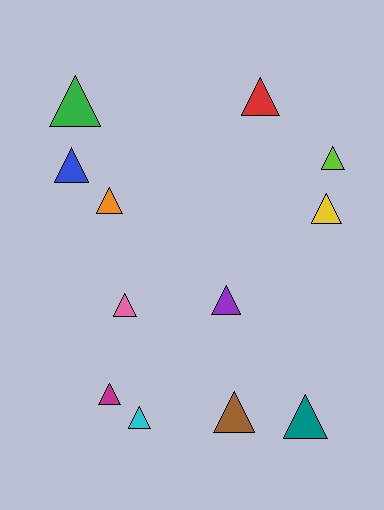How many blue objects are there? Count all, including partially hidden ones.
There is 1 blue object.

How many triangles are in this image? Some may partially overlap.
There are 12 triangles.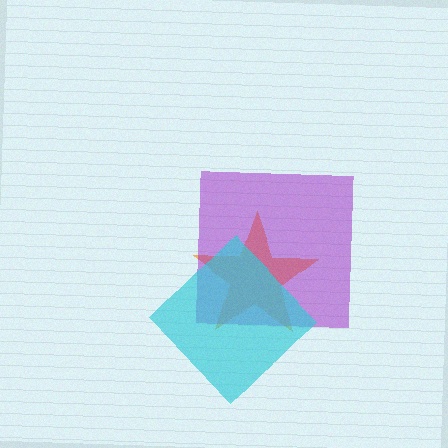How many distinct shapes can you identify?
There are 3 distinct shapes: an orange star, a purple square, a cyan diamond.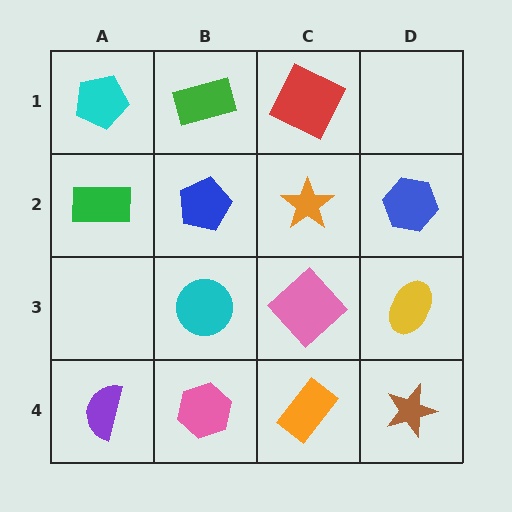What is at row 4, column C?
An orange rectangle.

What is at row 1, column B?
A green rectangle.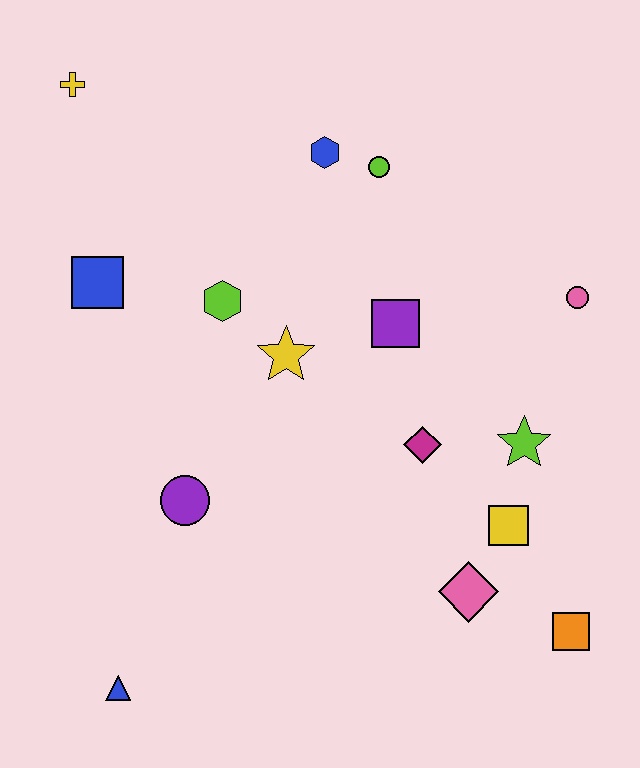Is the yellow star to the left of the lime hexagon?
No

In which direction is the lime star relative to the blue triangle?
The lime star is to the right of the blue triangle.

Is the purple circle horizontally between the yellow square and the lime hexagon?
No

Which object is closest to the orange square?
The pink diamond is closest to the orange square.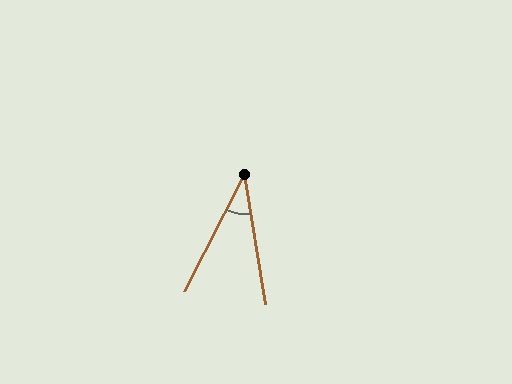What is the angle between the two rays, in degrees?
Approximately 36 degrees.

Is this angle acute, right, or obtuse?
It is acute.